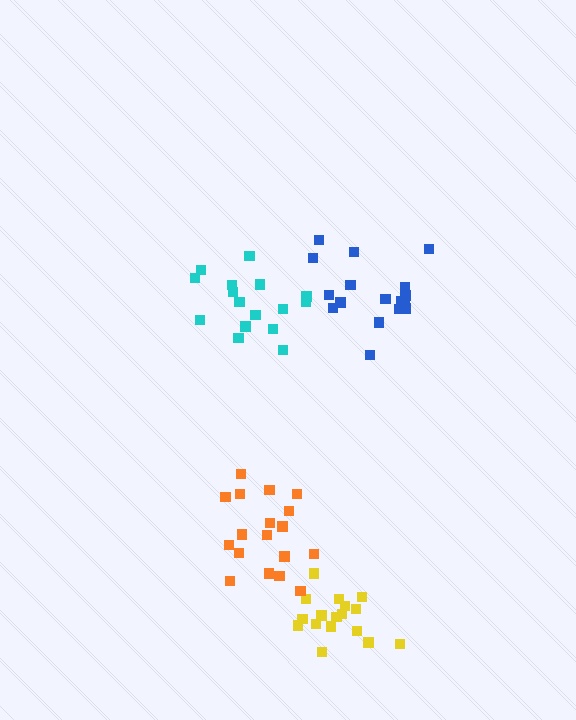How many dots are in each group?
Group 1: 17 dots, Group 2: 16 dots, Group 3: 18 dots, Group 4: 17 dots (68 total).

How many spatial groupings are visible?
There are 4 spatial groupings.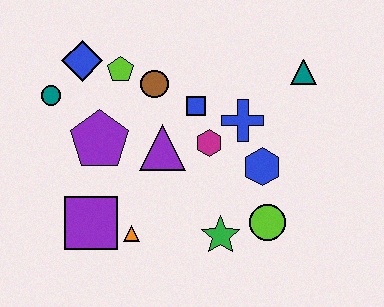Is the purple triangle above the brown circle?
No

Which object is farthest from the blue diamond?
The lime circle is farthest from the blue diamond.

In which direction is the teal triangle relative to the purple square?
The teal triangle is to the right of the purple square.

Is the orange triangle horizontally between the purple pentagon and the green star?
Yes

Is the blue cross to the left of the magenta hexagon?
No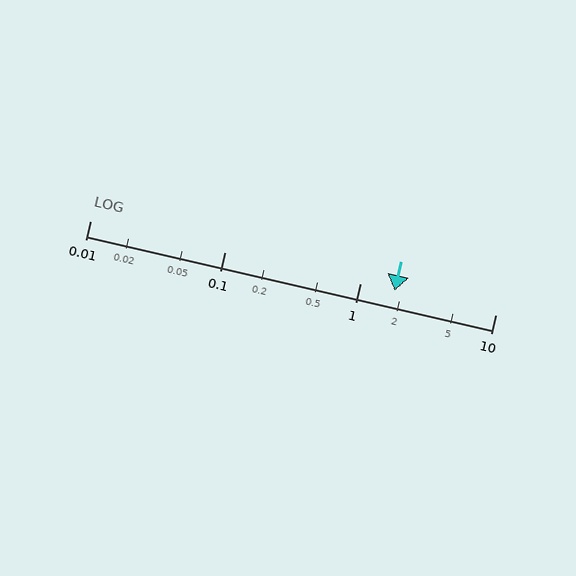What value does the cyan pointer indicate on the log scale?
The pointer indicates approximately 1.8.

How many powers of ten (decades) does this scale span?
The scale spans 3 decades, from 0.01 to 10.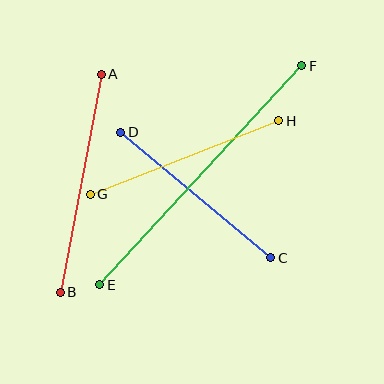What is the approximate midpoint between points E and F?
The midpoint is at approximately (201, 175) pixels.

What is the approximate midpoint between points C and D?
The midpoint is at approximately (196, 195) pixels.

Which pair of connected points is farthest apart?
Points E and F are farthest apart.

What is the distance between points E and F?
The distance is approximately 298 pixels.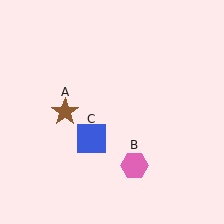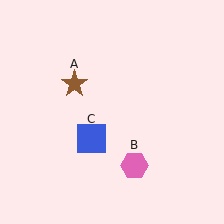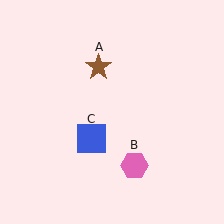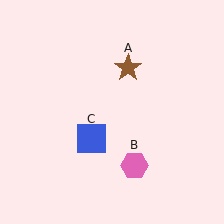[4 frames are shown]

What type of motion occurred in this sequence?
The brown star (object A) rotated clockwise around the center of the scene.